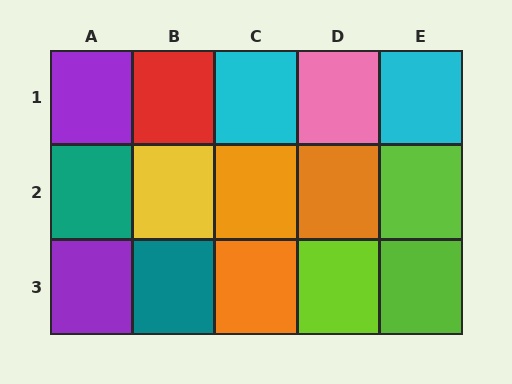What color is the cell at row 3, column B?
Teal.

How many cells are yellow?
1 cell is yellow.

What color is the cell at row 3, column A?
Purple.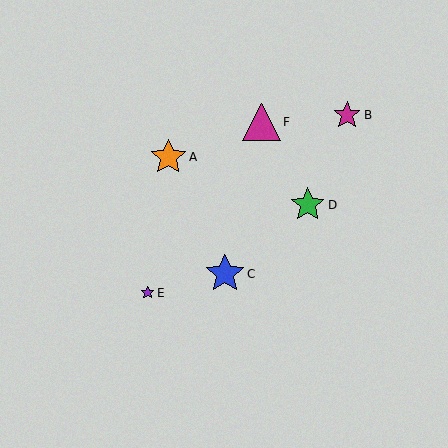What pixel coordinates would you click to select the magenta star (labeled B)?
Click at (347, 115) to select the magenta star B.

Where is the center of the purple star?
The center of the purple star is at (147, 293).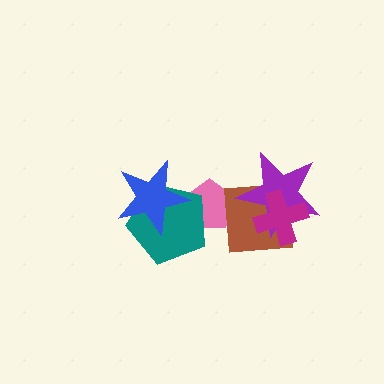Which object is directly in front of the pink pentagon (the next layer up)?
The teal pentagon is directly in front of the pink pentagon.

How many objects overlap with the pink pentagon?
3 objects overlap with the pink pentagon.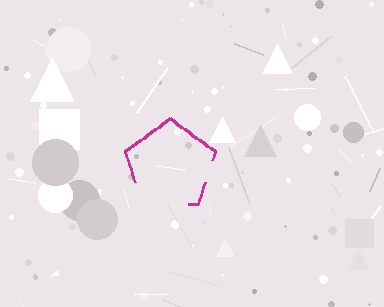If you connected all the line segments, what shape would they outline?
They would outline a pentagon.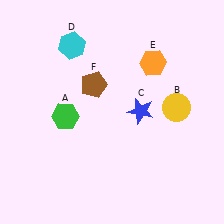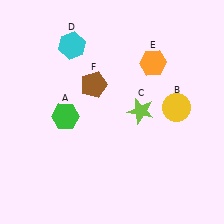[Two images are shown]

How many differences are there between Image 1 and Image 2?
There is 1 difference between the two images.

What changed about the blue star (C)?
In Image 1, C is blue. In Image 2, it changed to lime.